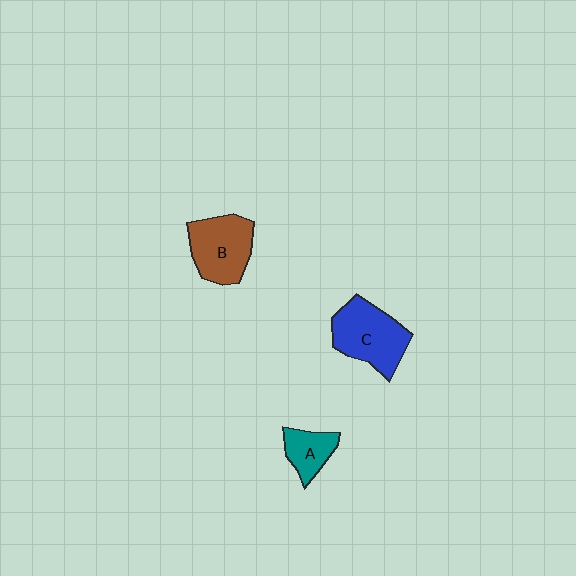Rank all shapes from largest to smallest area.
From largest to smallest: C (blue), B (brown), A (teal).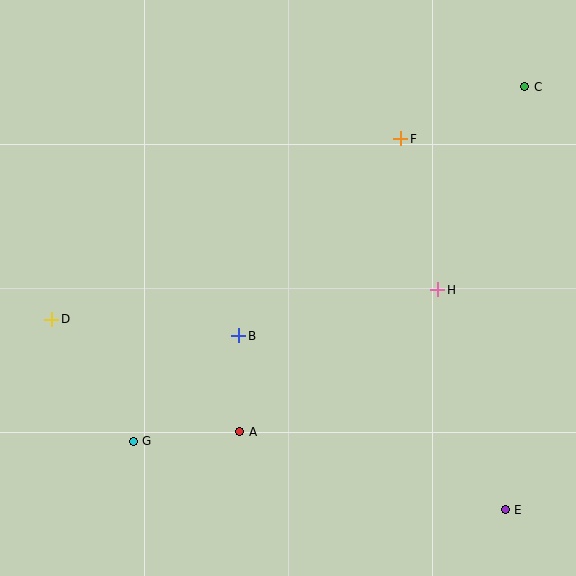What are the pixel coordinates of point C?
Point C is at (525, 87).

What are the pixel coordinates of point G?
Point G is at (133, 441).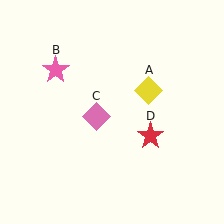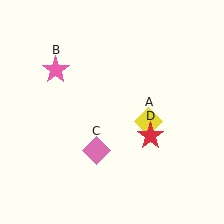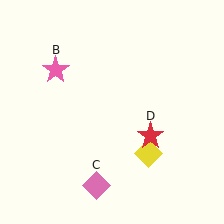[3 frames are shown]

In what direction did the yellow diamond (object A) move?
The yellow diamond (object A) moved down.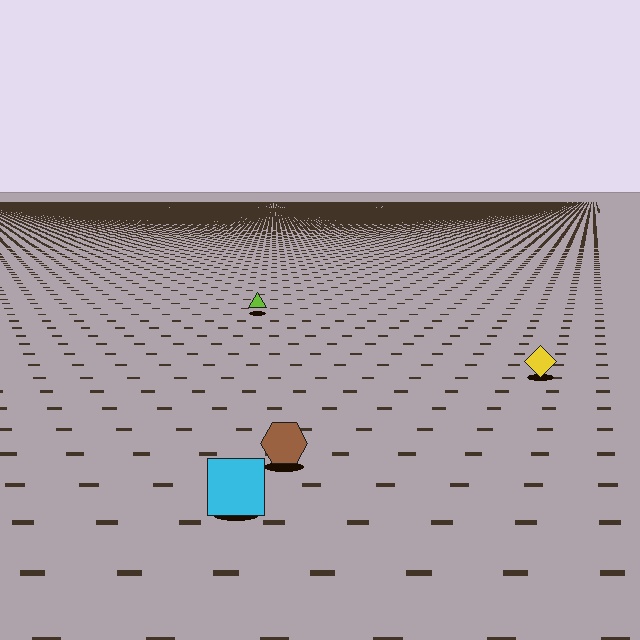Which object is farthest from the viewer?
The lime triangle is farthest from the viewer. It appears smaller and the ground texture around it is denser.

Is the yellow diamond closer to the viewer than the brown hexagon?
No. The brown hexagon is closer — you can tell from the texture gradient: the ground texture is coarser near it.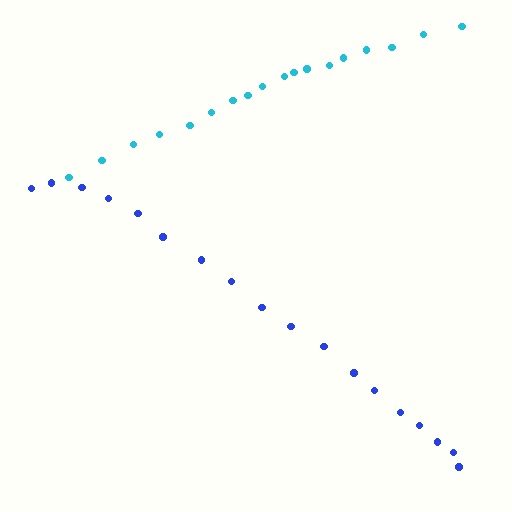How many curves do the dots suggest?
There are 2 distinct paths.